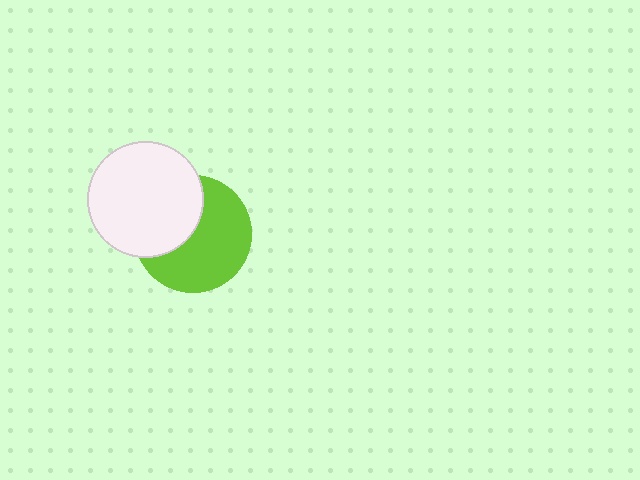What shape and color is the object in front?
The object in front is a white circle.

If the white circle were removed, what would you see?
You would see the complete lime circle.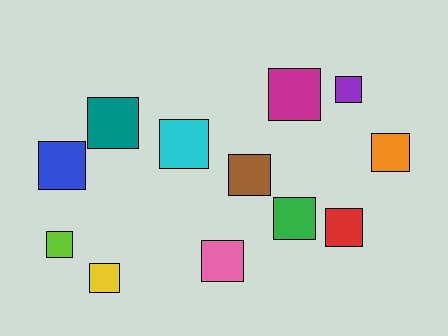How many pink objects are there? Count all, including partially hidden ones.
There is 1 pink object.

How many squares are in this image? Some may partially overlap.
There are 12 squares.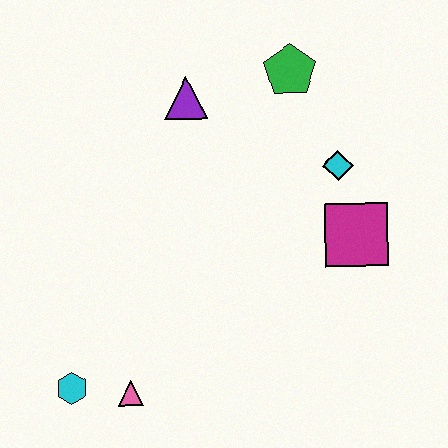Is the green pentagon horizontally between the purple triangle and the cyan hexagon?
No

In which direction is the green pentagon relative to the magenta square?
The green pentagon is above the magenta square.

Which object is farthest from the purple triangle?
The cyan hexagon is farthest from the purple triangle.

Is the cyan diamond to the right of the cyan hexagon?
Yes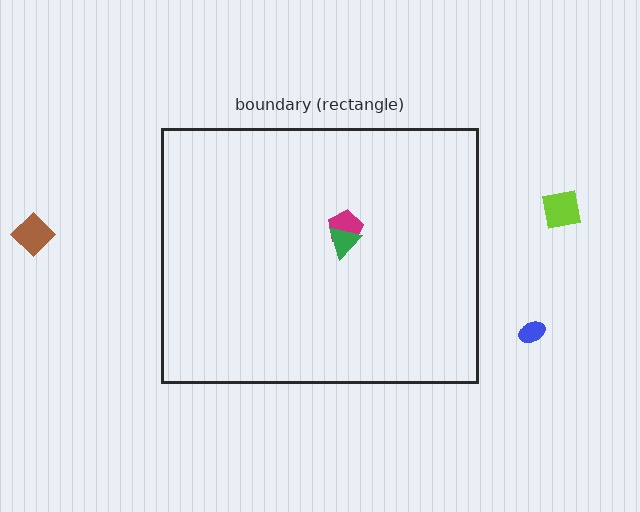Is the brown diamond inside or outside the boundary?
Outside.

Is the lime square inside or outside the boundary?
Outside.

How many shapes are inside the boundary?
2 inside, 3 outside.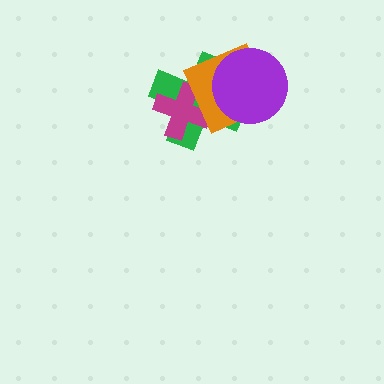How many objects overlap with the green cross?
3 objects overlap with the green cross.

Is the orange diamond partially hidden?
Yes, it is partially covered by another shape.